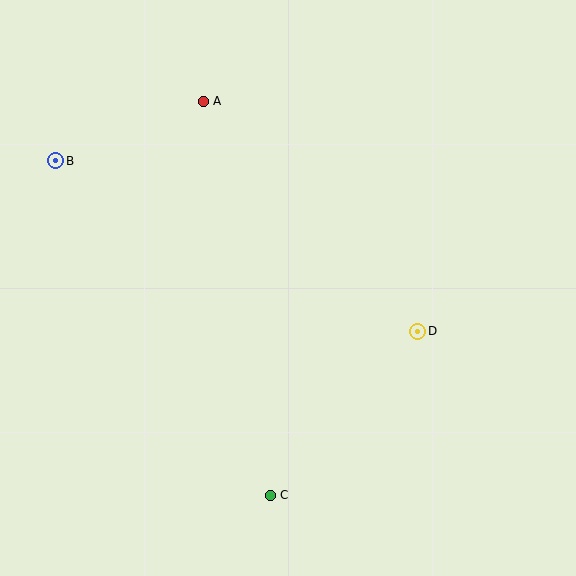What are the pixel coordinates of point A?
Point A is at (203, 101).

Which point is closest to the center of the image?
Point D at (418, 331) is closest to the center.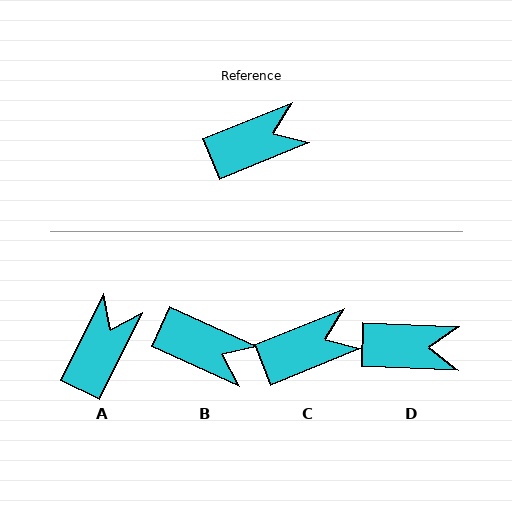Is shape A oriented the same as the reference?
No, it is off by about 42 degrees.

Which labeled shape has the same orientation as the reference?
C.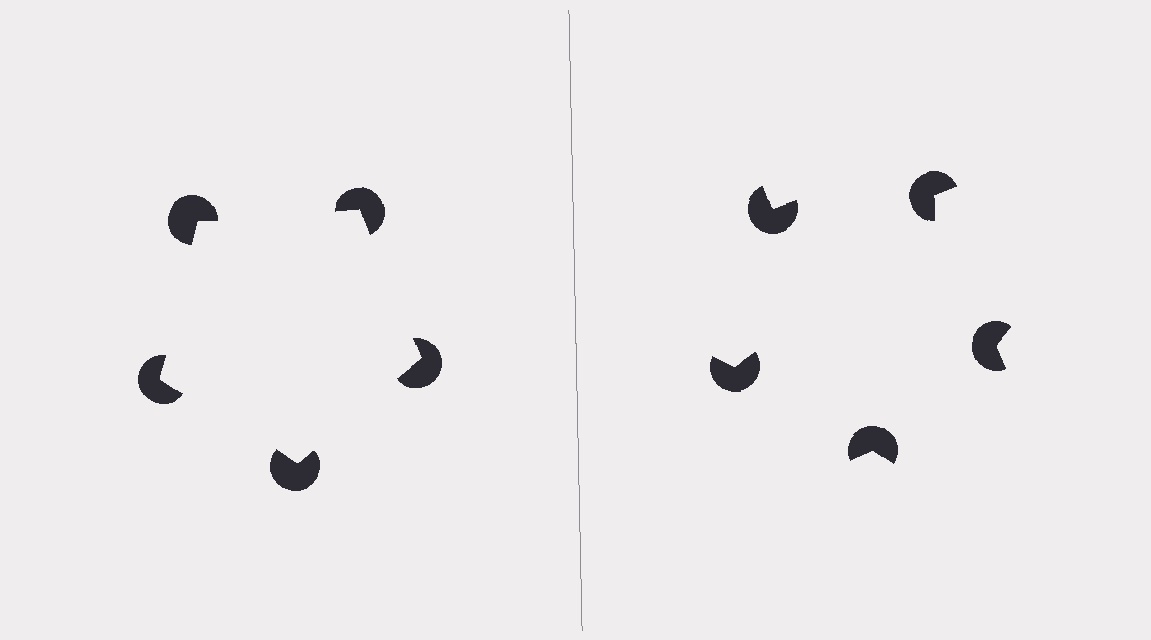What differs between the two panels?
The pac-man discs are positioned identically on both sides; only the wedge orientations differ. On the left they align to a pentagon; on the right they are misaligned.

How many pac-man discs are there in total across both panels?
10 — 5 on each side.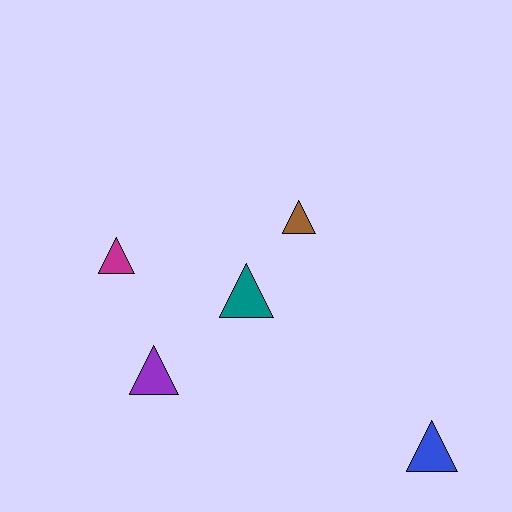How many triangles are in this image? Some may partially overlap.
There are 5 triangles.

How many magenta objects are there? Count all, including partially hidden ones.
There is 1 magenta object.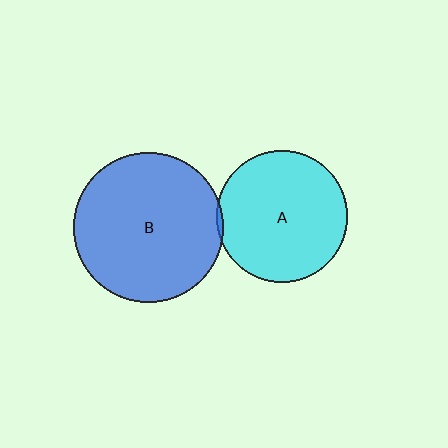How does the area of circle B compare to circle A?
Approximately 1.3 times.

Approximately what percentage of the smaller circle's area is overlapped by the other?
Approximately 5%.